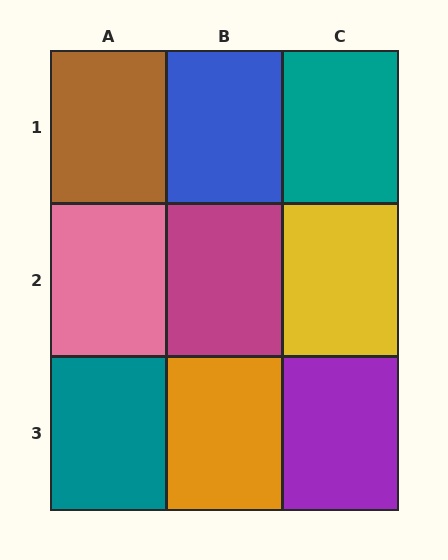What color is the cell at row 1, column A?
Brown.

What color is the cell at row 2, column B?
Magenta.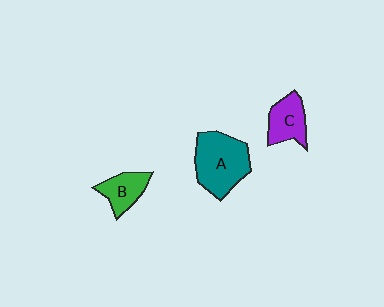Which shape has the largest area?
Shape A (teal).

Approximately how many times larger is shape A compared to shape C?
Approximately 1.8 times.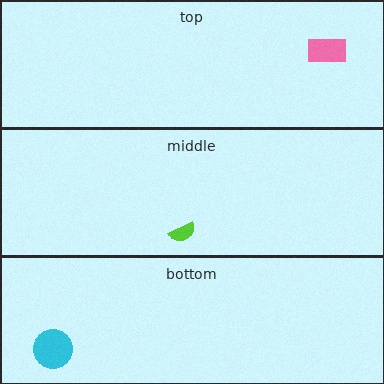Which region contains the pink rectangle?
The top region.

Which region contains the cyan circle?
The bottom region.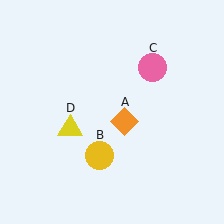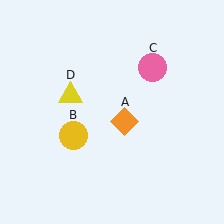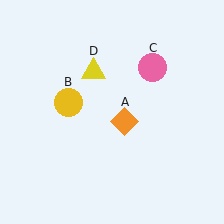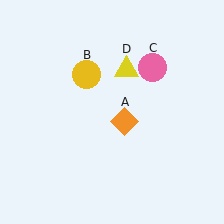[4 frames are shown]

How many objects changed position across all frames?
2 objects changed position: yellow circle (object B), yellow triangle (object D).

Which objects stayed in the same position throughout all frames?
Orange diamond (object A) and pink circle (object C) remained stationary.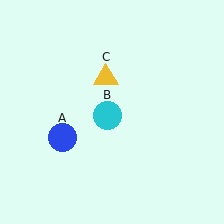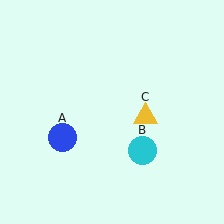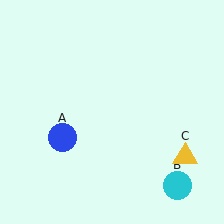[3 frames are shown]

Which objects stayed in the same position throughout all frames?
Blue circle (object A) remained stationary.